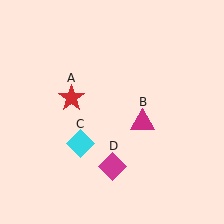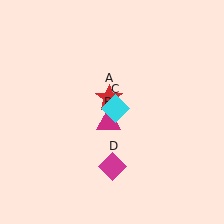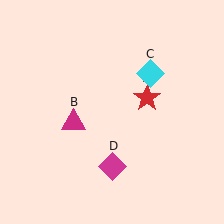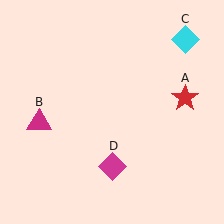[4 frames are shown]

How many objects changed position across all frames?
3 objects changed position: red star (object A), magenta triangle (object B), cyan diamond (object C).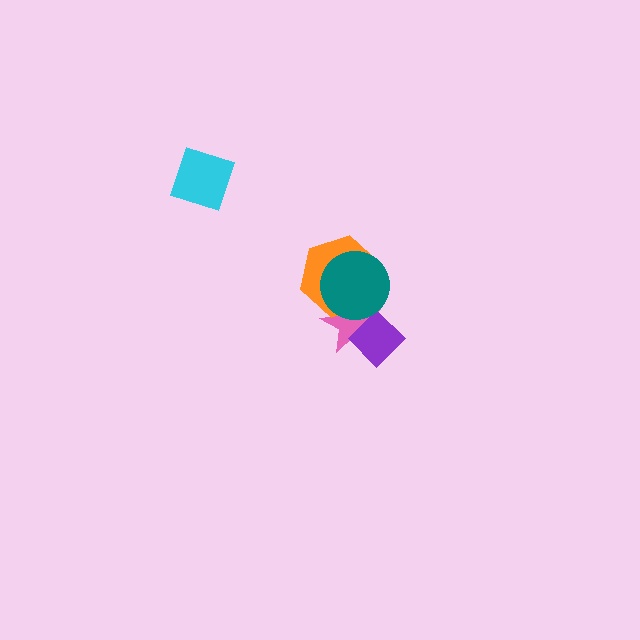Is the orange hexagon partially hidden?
Yes, it is partially covered by another shape.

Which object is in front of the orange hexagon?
The teal circle is in front of the orange hexagon.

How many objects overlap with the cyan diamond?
0 objects overlap with the cyan diamond.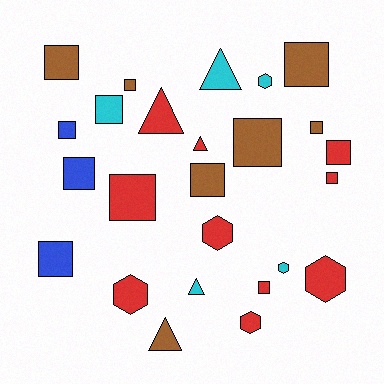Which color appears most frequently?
Red, with 10 objects.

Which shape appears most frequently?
Square, with 14 objects.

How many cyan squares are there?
There is 1 cyan square.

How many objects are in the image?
There are 25 objects.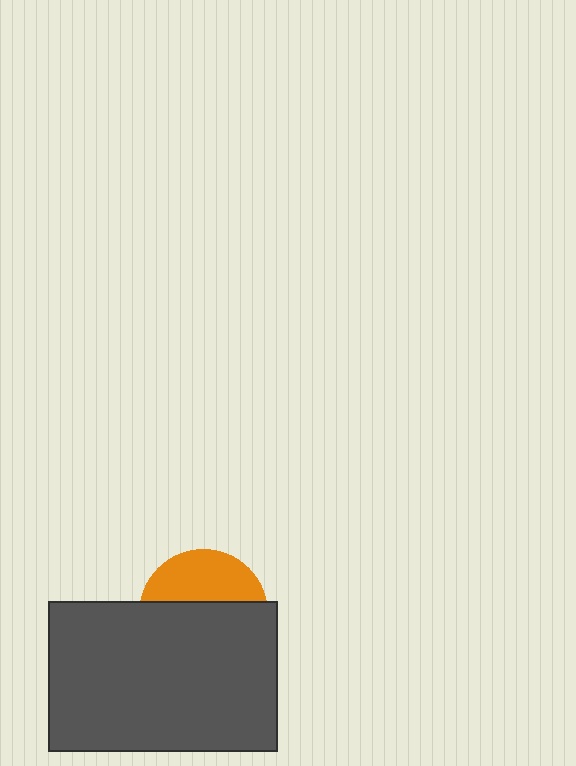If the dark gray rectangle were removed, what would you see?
You would see the complete orange circle.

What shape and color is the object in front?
The object in front is a dark gray rectangle.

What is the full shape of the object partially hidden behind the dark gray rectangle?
The partially hidden object is an orange circle.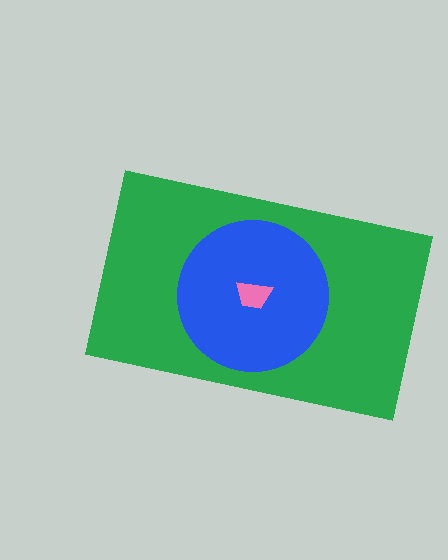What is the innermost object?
The pink trapezoid.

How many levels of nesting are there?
3.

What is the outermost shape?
The green rectangle.